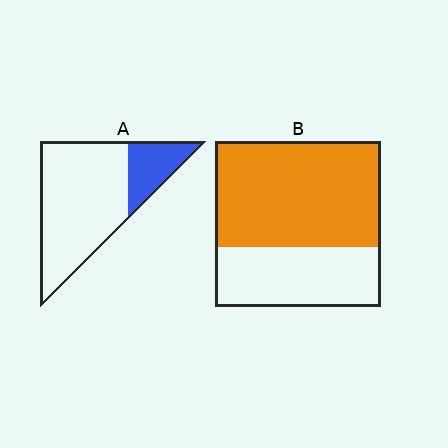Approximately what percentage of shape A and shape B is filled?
A is approximately 20% and B is approximately 65%.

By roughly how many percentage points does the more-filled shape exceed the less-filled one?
By roughly 40 percentage points (B over A).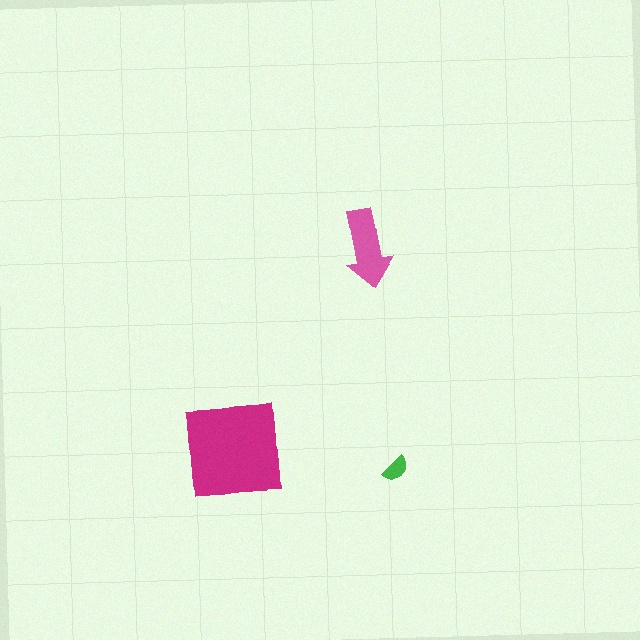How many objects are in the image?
There are 3 objects in the image.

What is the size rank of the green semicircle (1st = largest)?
3rd.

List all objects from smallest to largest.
The green semicircle, the pink arrow, the magenta square.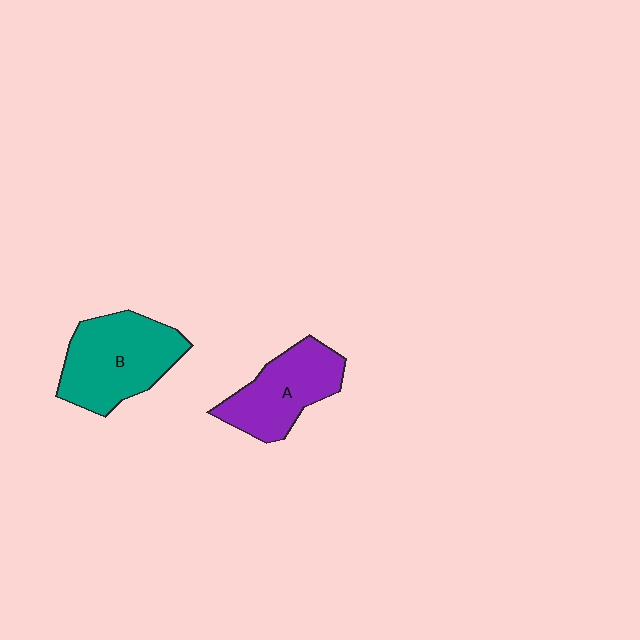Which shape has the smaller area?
Shape A (purple).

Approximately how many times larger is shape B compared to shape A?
Approximately 1.2 times.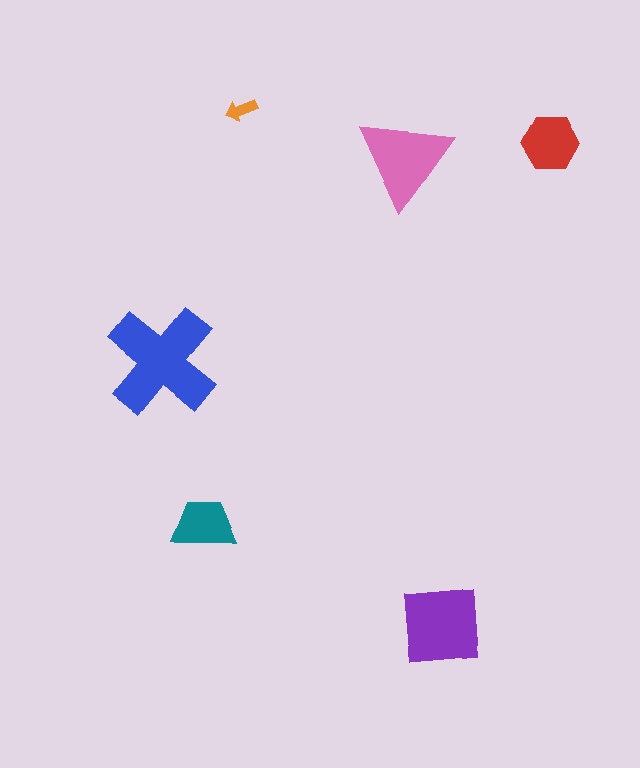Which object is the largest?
The blue cross.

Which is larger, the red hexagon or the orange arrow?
The red hexagon.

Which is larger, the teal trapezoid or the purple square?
The purple square.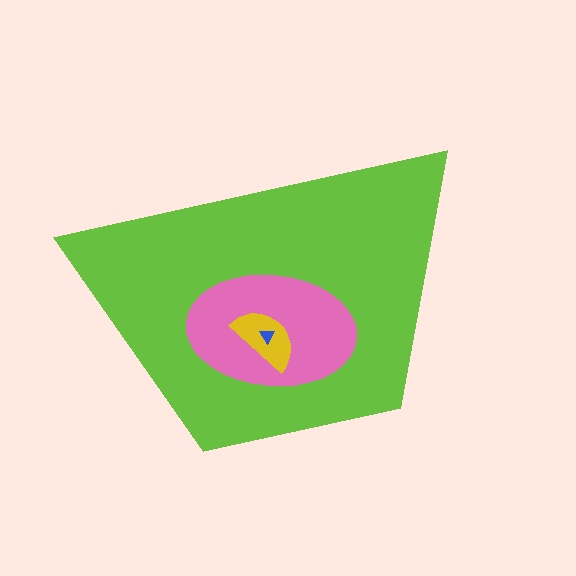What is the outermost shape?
The lime trapezoid.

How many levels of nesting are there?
4.